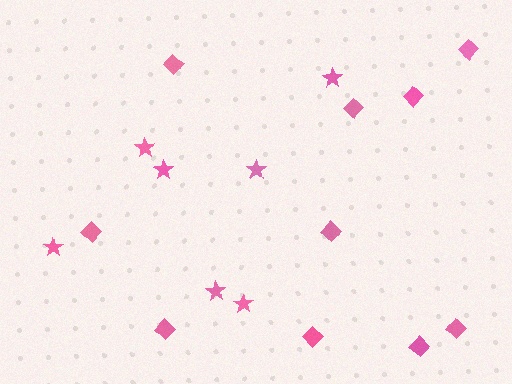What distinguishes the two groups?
There are 2 groups: one group of stars (7) and one group of diamonds (10).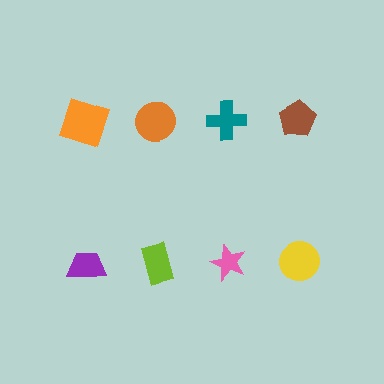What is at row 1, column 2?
An orange circle.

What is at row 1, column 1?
An orange square.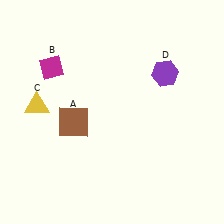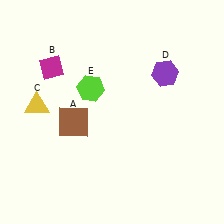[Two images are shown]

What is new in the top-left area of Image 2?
A lime hexagon (E) was added in the top-left area of Image 2.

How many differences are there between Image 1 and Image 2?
There is 1 difference between the two images.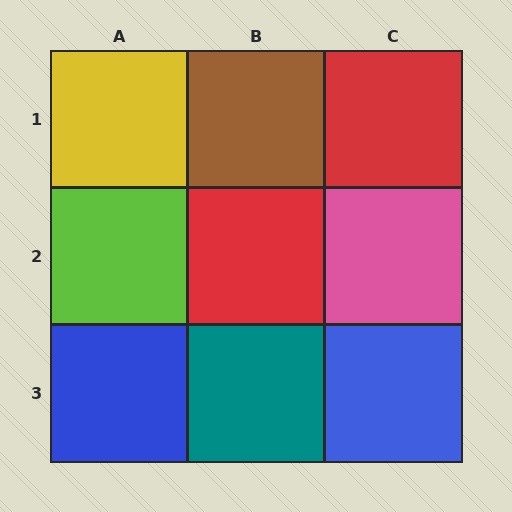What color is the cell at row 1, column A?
Yellow.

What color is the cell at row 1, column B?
Brown.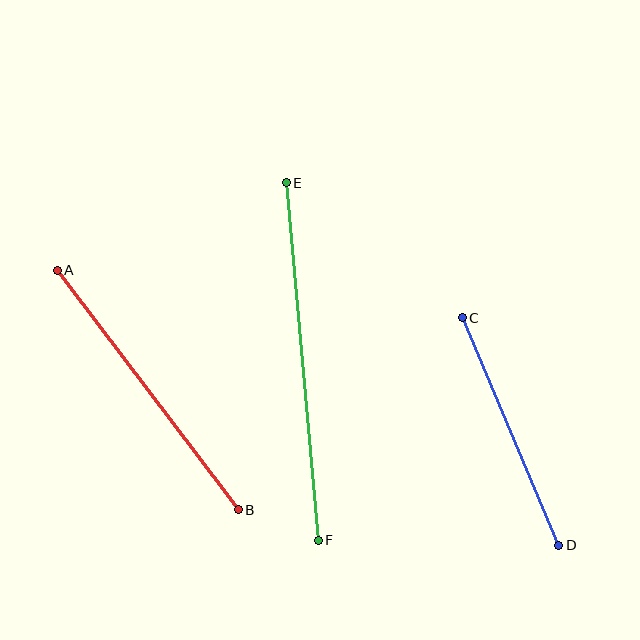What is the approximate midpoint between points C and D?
The midpoint is at approximately (511, 432) pixels.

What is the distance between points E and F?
The distance is approximately 359 pixels.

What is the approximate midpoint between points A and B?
The midpoint is at approximately (148, 390) pixels.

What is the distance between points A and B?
The distance is approximately 300 pixels.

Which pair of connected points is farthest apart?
Points E and F are farthest apart.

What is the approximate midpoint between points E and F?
The midpoint is at approximately (302, 361) pixels.